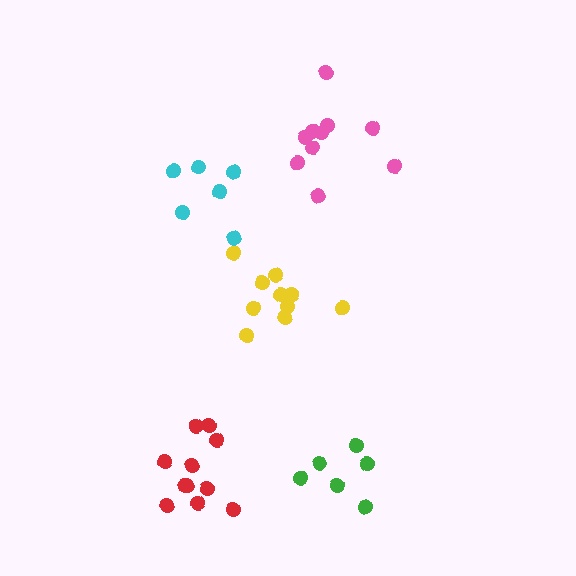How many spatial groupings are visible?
There are 5 spatial groupings.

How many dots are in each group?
Group 1: 6 dots, Group 2: 11 dots, Group 3: 6 dots, Group 4: 10 dots, Group 5: 10 dots (43 total).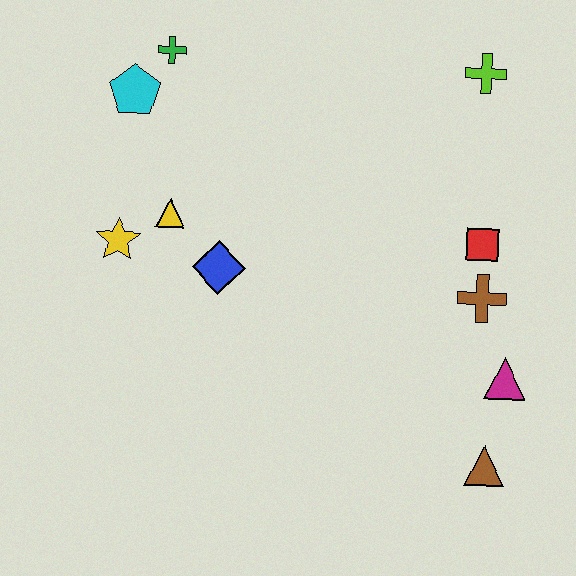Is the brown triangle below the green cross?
Yes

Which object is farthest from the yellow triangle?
The brown triangle is farthest from the yellow triangle.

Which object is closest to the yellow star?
The yellow triangle is closest to the yellow star.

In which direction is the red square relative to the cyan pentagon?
The red square is to the right of the cyan pentagon.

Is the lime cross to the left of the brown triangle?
Yes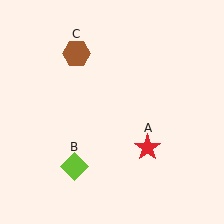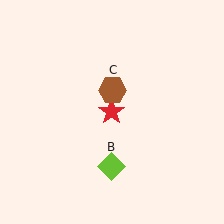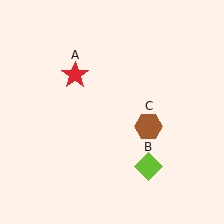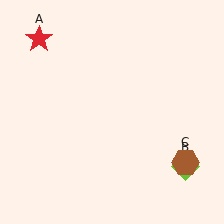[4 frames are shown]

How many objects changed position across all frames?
3 objects changed position: red star (object A), lime diamond (object B), brown hexagon (object C).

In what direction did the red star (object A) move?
The red star (object A) moved up and to the left.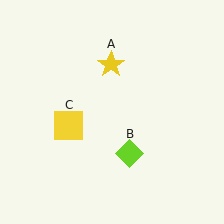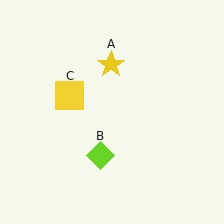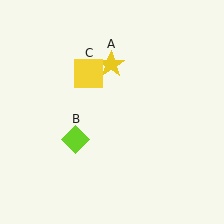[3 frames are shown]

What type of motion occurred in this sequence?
The lime diamond (object B), yellow square (object C) rotated clockwise around the center of the scene.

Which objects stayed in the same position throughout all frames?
Yellow star (object A) remained stationary.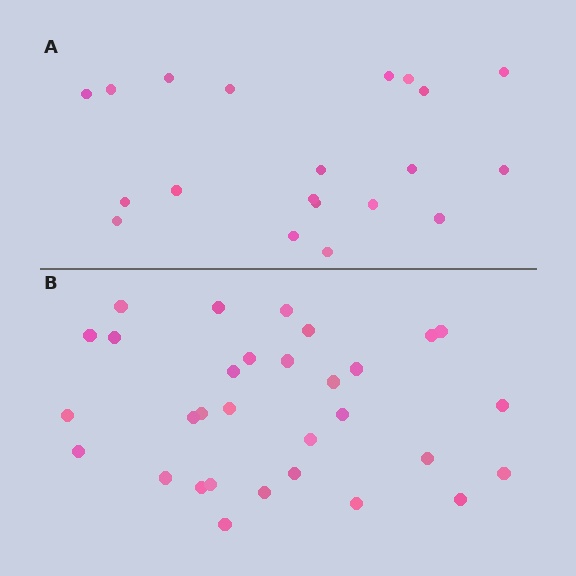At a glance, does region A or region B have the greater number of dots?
Region B (the bottom region) has more dots.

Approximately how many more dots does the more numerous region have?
Region B has roughly 12 or so more dots than region A.